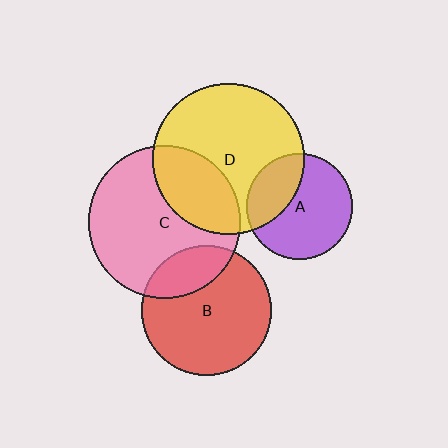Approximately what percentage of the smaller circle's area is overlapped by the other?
Approximately 30%.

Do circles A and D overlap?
Yes.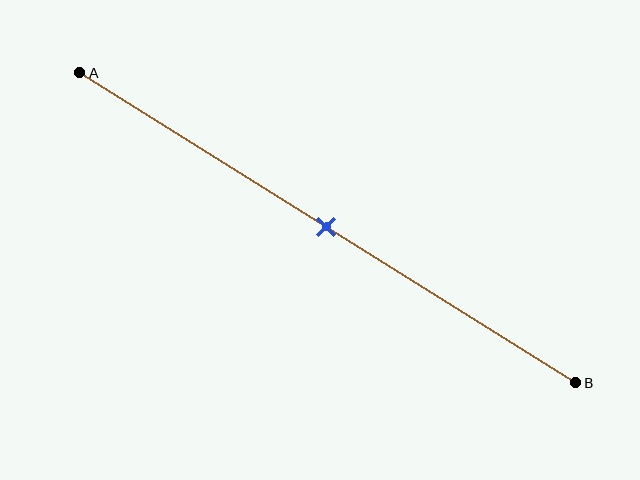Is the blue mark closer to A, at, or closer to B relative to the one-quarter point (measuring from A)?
The blue mark is closer to point B than the one-quarter point of segment AB.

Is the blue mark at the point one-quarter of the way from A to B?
No, the mark is at about 50% from A, not at the 25% one-quarter point.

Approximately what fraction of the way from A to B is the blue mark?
The blue mark is approximately 50% of the way from A to B.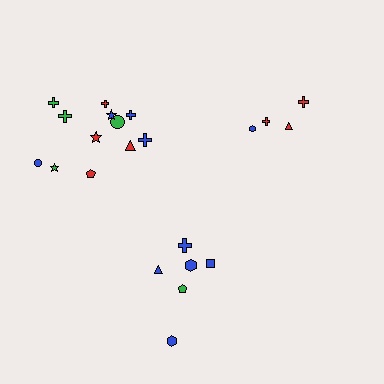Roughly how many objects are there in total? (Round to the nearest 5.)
Roughly 20 objects in total.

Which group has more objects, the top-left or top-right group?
The top-left group.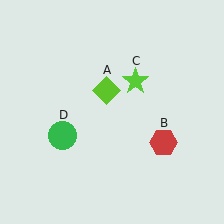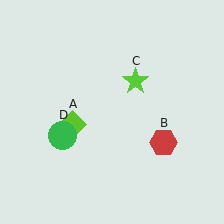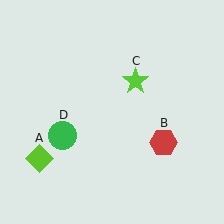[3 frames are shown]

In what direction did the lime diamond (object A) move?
The lime diamond (object A) moved down and to the left.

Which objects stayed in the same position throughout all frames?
Red hexagon (object B) and lime star (object C) and green circle (object D) remained stationary.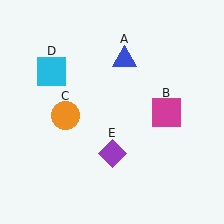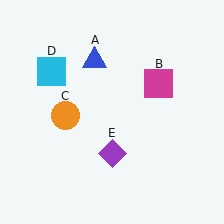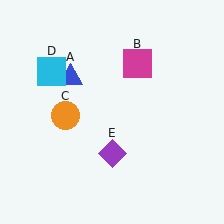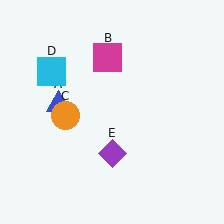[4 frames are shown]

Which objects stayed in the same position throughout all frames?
Orange circle (object C) and cyan square (object D) and purple diamond (object E) remained stationary.